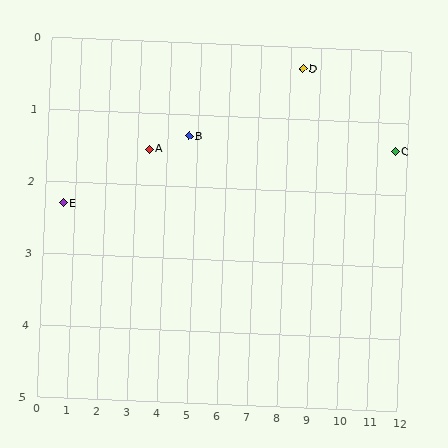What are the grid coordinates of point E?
Point E is at approximately (0.6, 2.3).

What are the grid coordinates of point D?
Point D is at approximately (8.4, 0.3).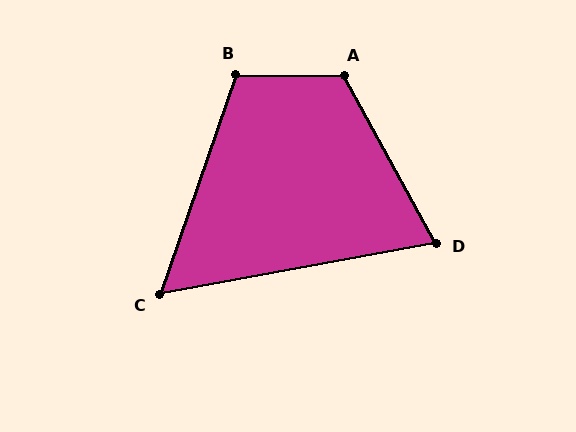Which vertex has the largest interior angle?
A, at approximately 120 degrees.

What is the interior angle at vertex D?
Approximately 72 degrees (acute).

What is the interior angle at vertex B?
Approximately 108 degrees (obtuse).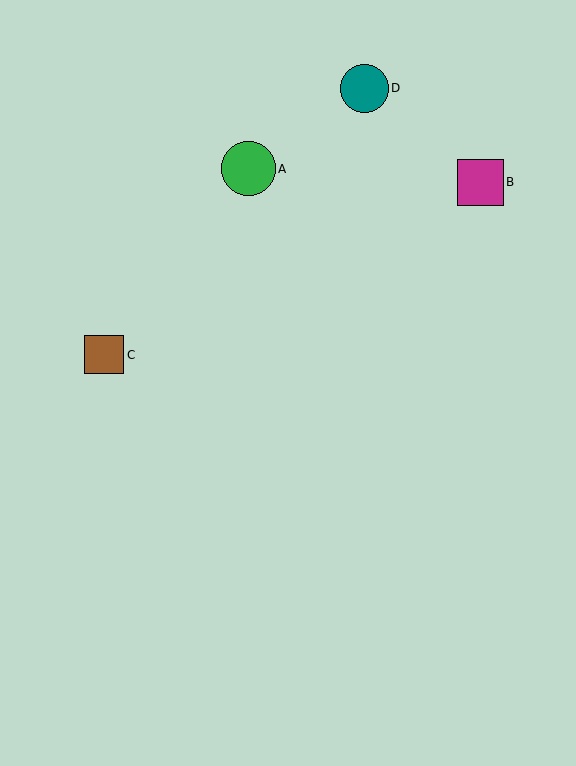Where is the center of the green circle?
The center of the green circle is at (248, 169).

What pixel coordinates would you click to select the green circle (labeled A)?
Click at (248, 169) to select the green circle A.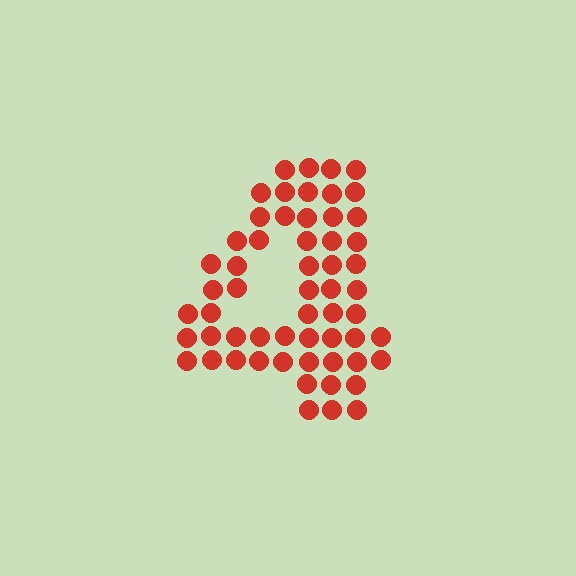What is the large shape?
The large shape is the digit 4.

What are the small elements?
The small elements are circles.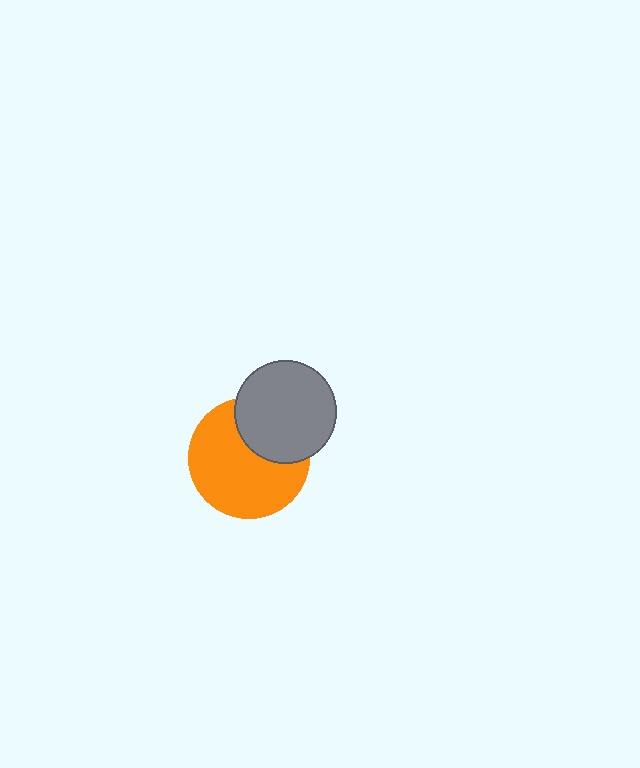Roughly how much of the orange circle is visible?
Most of it is visible (roughly 69%).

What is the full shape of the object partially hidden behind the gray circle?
The partially hidden object is an orange circle.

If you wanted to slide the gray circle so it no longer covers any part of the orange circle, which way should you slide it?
Slide it toward the upper-right — that is the most direct way to separate the two shapes.